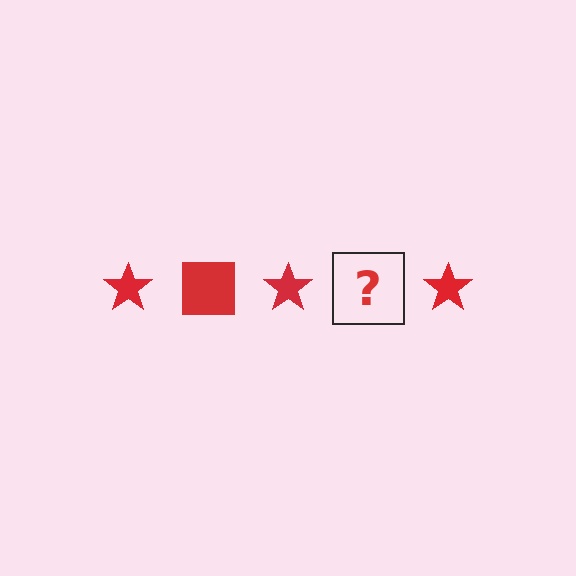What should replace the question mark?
The question mark should be replaced with a red square.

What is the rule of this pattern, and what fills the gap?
The rule is that the pattern cycles through star, square shapes in red. The gap should be filled with a red square.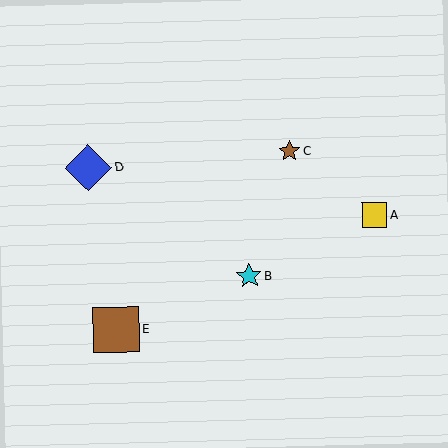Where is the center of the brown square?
The center of the brown square is at (116, 330).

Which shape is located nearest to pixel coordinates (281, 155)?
The brown star (labeled C) at (290, 151) is nearest to that location.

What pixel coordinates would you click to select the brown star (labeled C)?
Click at (290, 151) to select the brown star C.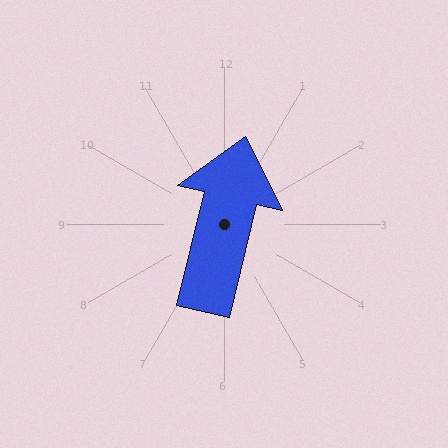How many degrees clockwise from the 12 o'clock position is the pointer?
Approximately 14 degrees.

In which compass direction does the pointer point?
North.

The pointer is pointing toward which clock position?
Roughly 12 o'clock.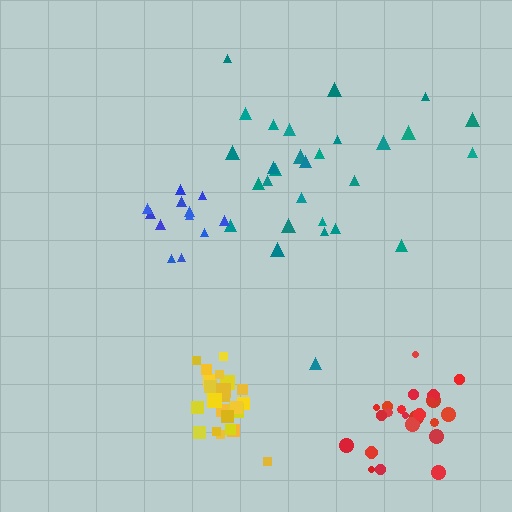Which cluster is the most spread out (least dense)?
Teal.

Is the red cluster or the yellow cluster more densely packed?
Yellow.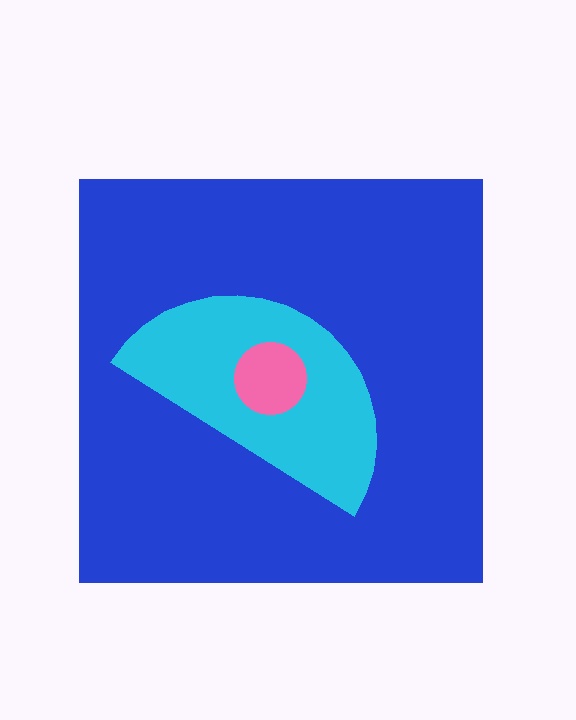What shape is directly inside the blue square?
The cyan semicircle.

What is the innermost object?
The pink circle.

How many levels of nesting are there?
3.